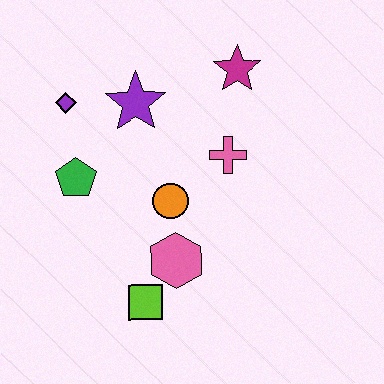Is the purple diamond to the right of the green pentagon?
No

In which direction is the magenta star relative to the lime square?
The magenta star is above the lime square.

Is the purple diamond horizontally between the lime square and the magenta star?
No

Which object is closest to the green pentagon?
The purple diamond is closest to the green pentagon.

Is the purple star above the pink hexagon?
Yes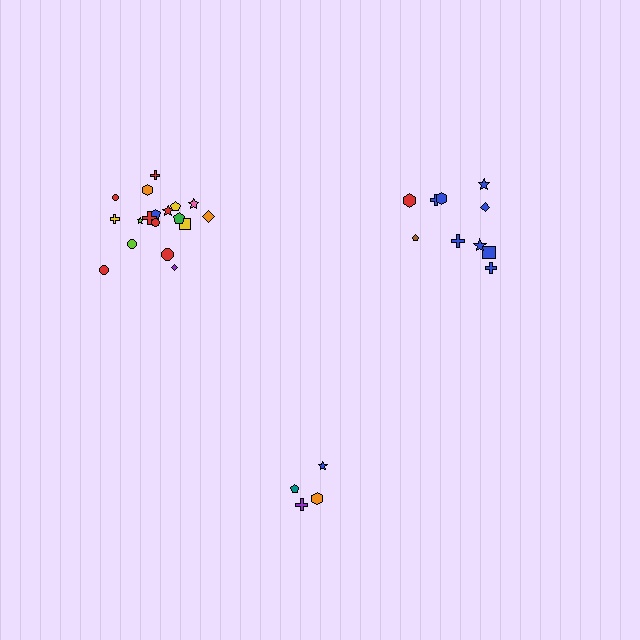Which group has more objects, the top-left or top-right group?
The top-left group.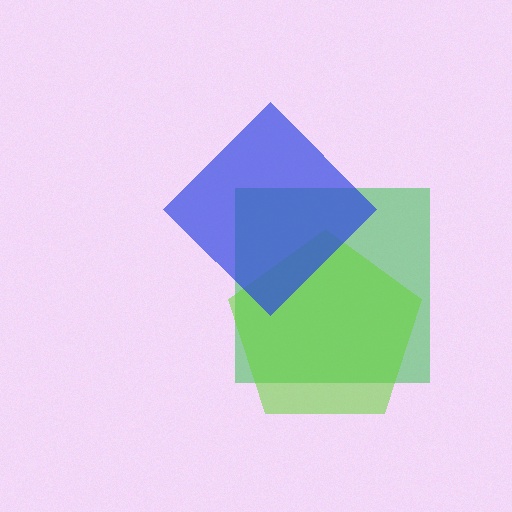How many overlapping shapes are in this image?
There are 3 overlapping shapes in the image.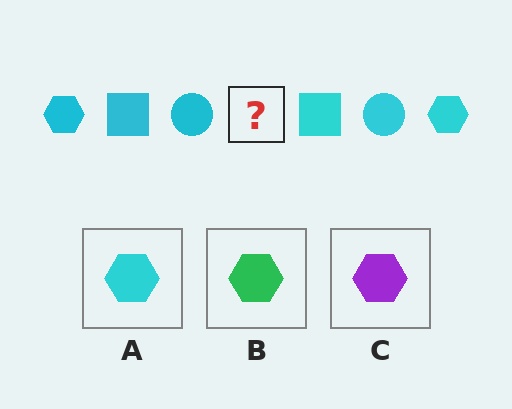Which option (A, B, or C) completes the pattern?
A.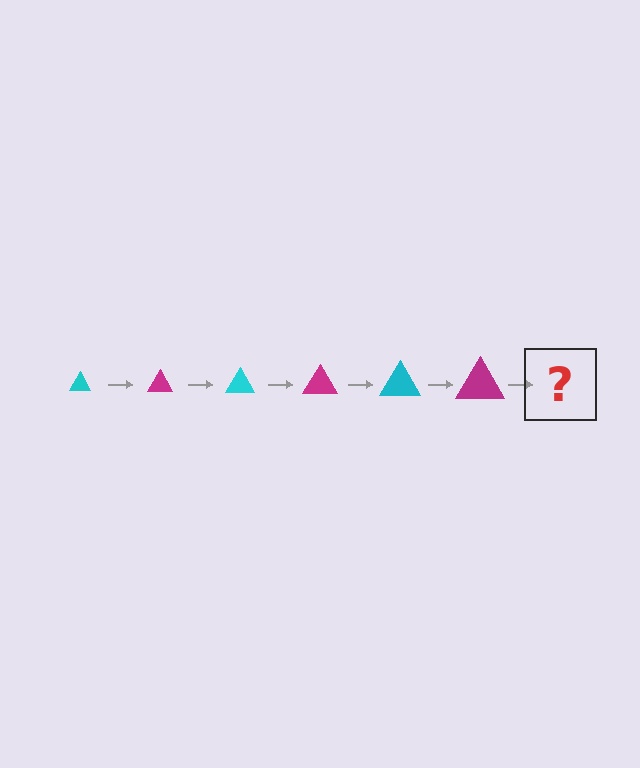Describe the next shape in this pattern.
It should be a cyan triangle, larger than the previous one.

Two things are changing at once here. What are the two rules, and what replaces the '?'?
The two rules are that the triangle grows larger each step and the color cycles through cyan and magenta. The '?' should be a cyan triangle, larger than the previous one.